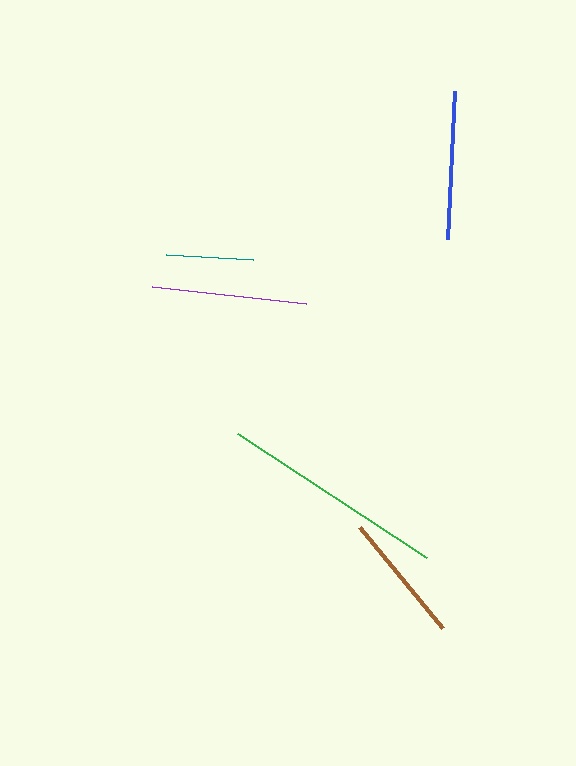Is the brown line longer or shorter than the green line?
The green line is longer than the brown line.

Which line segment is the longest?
The green line is the longest at approximately 226 pixels.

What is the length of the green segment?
The green segment is approximately 226 pixels long.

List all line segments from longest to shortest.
From longest to shortest: green, purple, blue, brown, teal.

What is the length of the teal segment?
The teal segment is approximately 86 pixels long.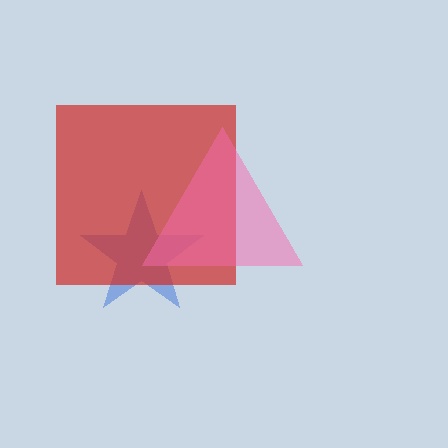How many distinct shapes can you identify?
There are 3 distinct shapes: a blue star, a red square, a pink triangle.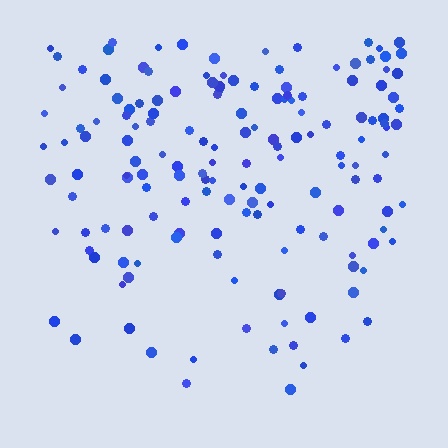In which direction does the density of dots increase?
From bottom to top, with the top side densest.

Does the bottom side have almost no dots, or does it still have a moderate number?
Still a moderate number, just noticeably fewer than the top.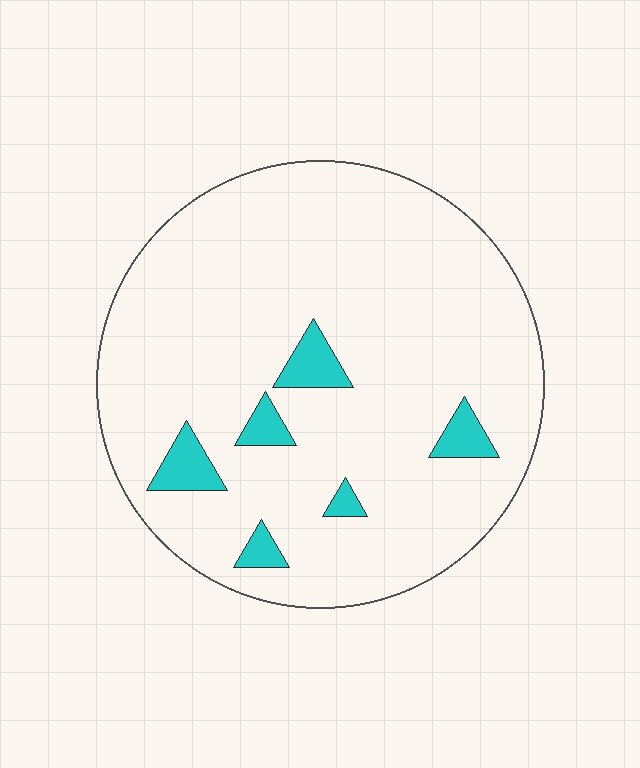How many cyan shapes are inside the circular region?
6.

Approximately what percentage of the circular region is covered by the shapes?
Approximately 10%.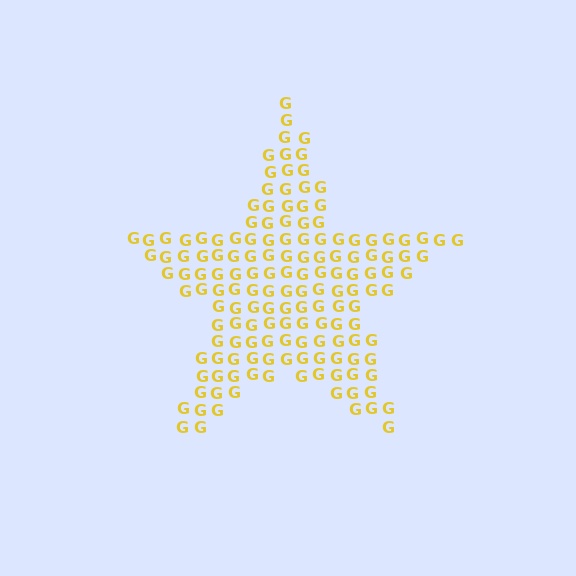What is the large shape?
The large shape is a star.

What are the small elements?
The small elements are letter G's.